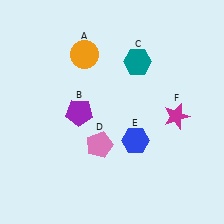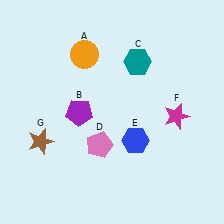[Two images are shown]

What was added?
A brown star (G) was added in Image 2.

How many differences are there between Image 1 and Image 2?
There is 1 difference between the two images.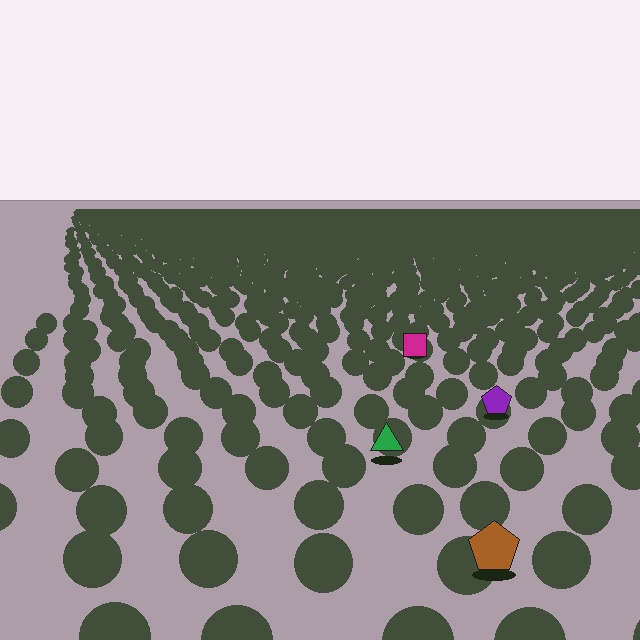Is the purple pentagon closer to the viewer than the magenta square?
Yes. The purple pentagon is closer — you can tell from the texture gradient: the ground texture is coarser near it.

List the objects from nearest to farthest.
From nearest to farthest: the brown pentagon, the green triangle, the purple pentagon, the magenta square.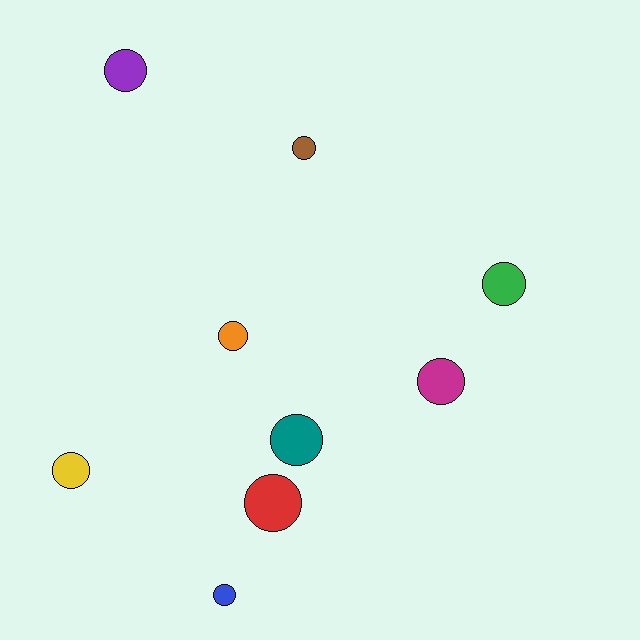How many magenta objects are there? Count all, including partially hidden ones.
There is 1 magenta object.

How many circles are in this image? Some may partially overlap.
There are 9 circles.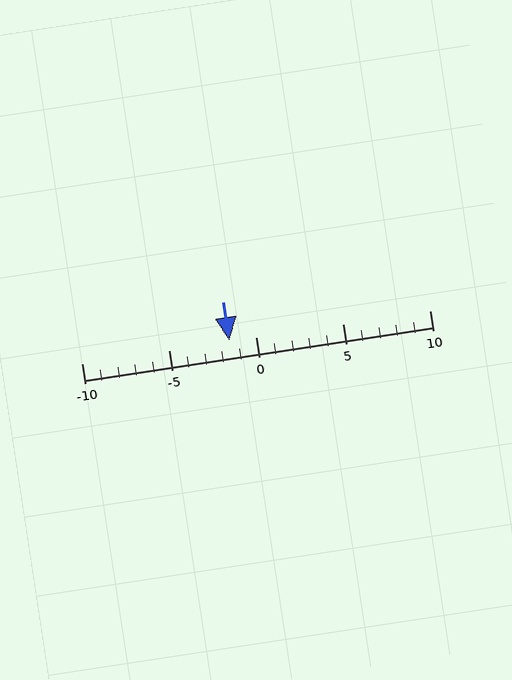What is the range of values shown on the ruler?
The ruler shows values from -10 to 10.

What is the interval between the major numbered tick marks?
The major tick marks are spaced 5 units apart.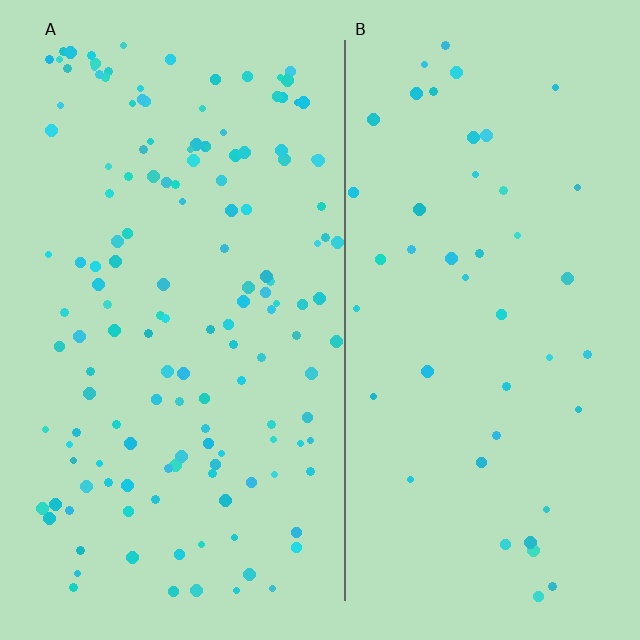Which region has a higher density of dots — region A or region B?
A (the left).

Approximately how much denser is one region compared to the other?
Approximately 3.2× — region A over region B.